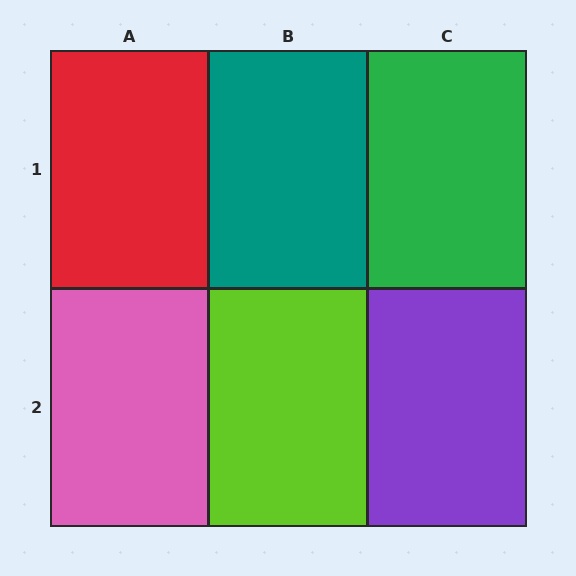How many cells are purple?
1 cell is purple.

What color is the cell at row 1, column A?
Red.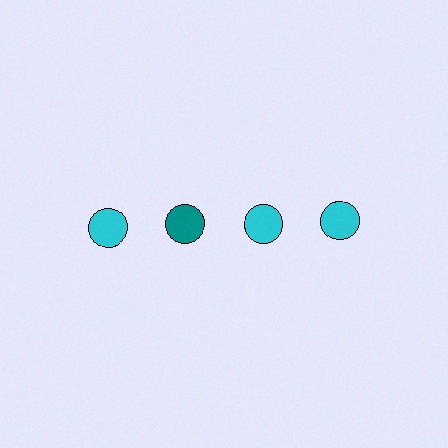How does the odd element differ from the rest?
It has a different color: teal instead of cyan.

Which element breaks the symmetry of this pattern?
The teal circle in the top row, second from left column breaks the symmetry. All other shapes are cyan circles.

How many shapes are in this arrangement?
There are 4 shapes arranged in a grid pattern.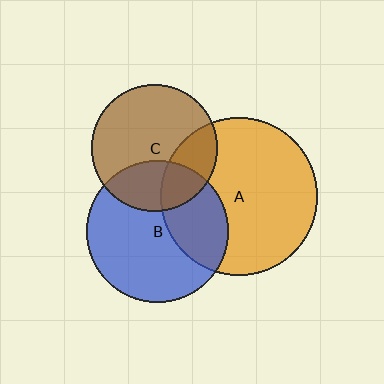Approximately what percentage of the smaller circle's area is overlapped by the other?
Approximately 35%.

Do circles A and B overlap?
Yes.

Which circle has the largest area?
Circle A (orange).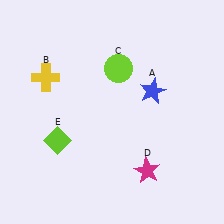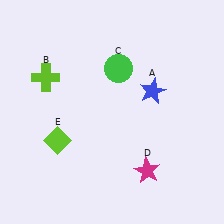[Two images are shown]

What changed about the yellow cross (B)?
In Image 1, B is yellow. In Image 2, it changed to lime.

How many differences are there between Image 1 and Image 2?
There are 2 differences between the two images.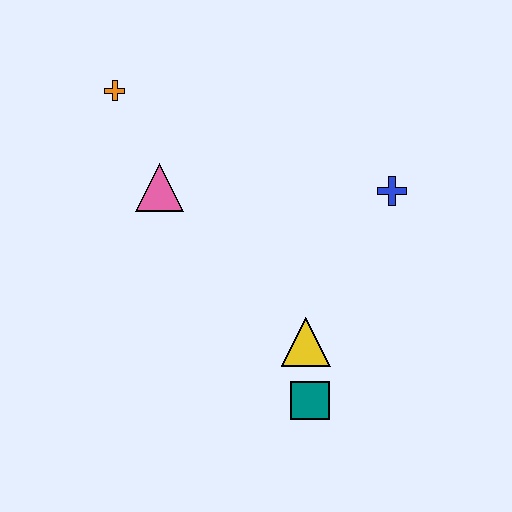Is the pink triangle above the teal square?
Yes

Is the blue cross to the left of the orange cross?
No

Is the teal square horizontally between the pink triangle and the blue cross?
Yes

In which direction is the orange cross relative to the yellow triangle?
The orange cross is above the yellow triangle.